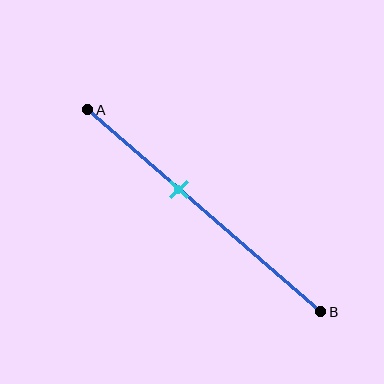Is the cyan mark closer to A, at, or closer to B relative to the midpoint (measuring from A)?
The cyan mark is closer to point A than the midpoint of segment AB.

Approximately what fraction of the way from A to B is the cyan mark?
The cyan mark is approximately 40% of the way from A to B.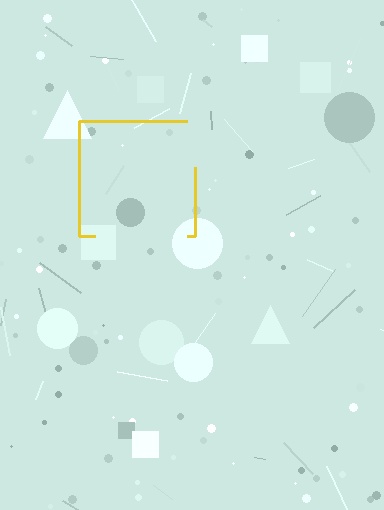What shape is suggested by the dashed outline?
The dashed outline suggests a square.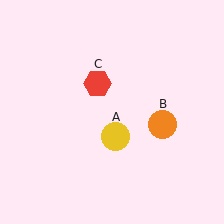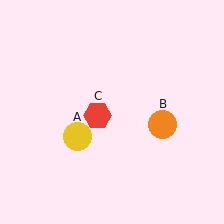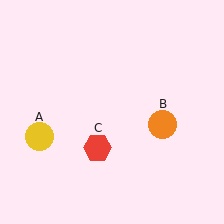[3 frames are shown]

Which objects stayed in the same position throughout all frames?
Orange circle (object B) remained stationary.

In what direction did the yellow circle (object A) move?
The yellow circle (object A) moved left.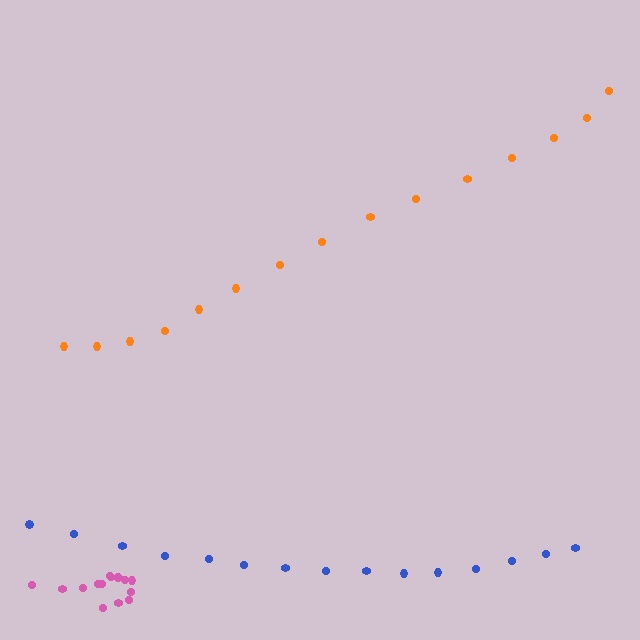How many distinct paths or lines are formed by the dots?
There are 3 distinct paths.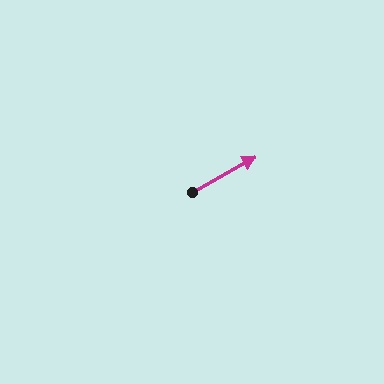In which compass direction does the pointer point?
Northeast.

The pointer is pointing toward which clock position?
Roughly 2 o'clock.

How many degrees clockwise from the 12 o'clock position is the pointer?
Approximately 61 degrees.